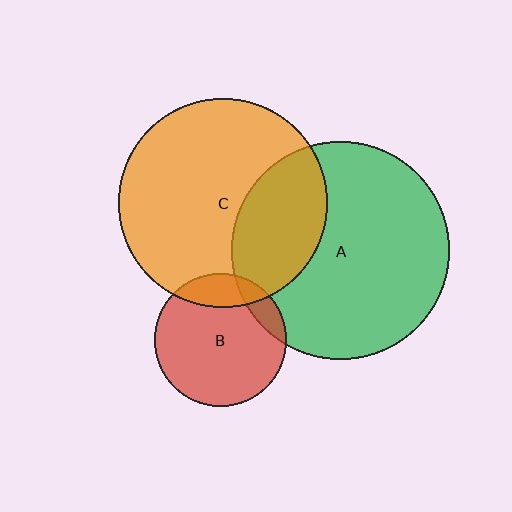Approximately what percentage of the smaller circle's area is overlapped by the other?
Approximately 15%.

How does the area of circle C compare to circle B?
Approximately 2.5 times.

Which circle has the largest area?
Circle A (green).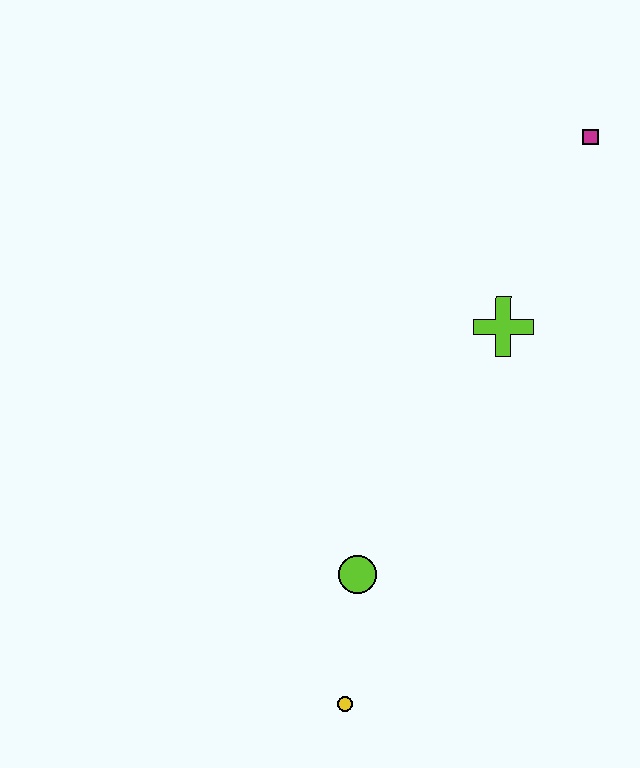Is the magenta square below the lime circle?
No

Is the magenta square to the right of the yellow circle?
Yes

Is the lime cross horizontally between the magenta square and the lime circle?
Yes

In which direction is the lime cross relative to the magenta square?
The lime cross is below the magenta square.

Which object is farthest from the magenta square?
The yellow circle is farthest from the magenta square.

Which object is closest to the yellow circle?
The lime circle is closest to the yellow circle.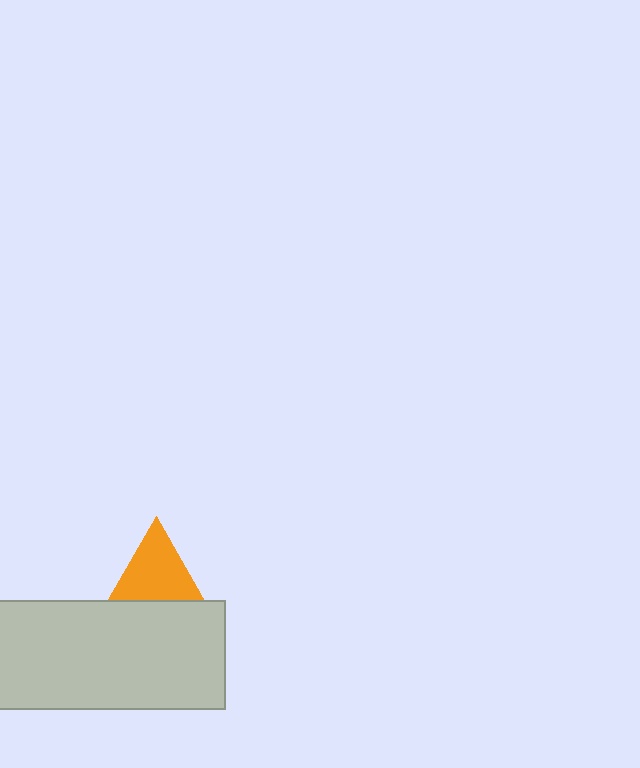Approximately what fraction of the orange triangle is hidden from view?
Roughly 35% of the orange triangle is hidden behind the light gray rectangle.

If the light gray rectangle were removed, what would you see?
You would see the complete orange triangle.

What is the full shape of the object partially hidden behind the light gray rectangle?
The partially hidden object is an orange triangle.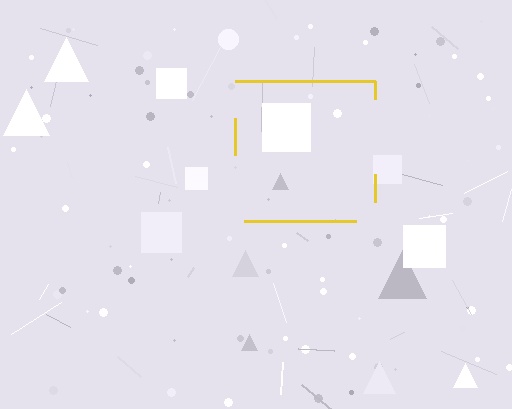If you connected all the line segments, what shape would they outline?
They would outline a square.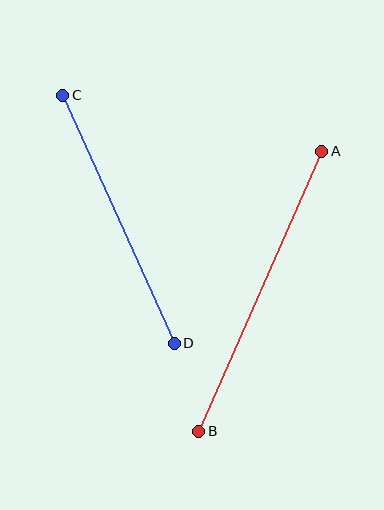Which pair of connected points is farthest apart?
Points A and B are farthest apart.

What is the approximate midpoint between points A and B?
The midpoint is at approximately (260, 291) pixels.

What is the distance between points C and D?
The distance is approximately 272 pixels.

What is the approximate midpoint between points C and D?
The midpoint is at approximately (119, 219) pixels.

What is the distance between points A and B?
The distance is approximately 306 pixels.